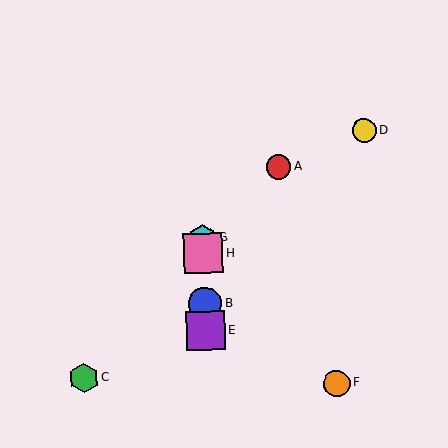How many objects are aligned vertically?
4 objects (B, E, G, H) are aligned vertically.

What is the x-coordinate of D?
Object D is at x≈364.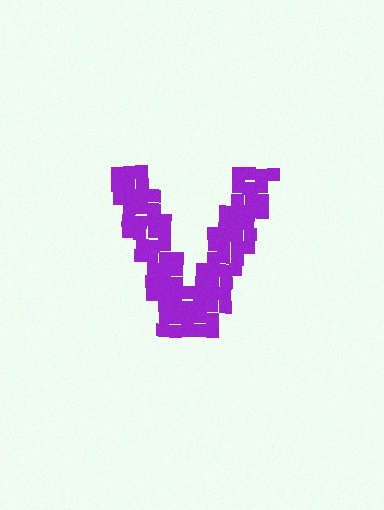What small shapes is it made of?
It is made of small squares.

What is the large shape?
The large shape is the letter V.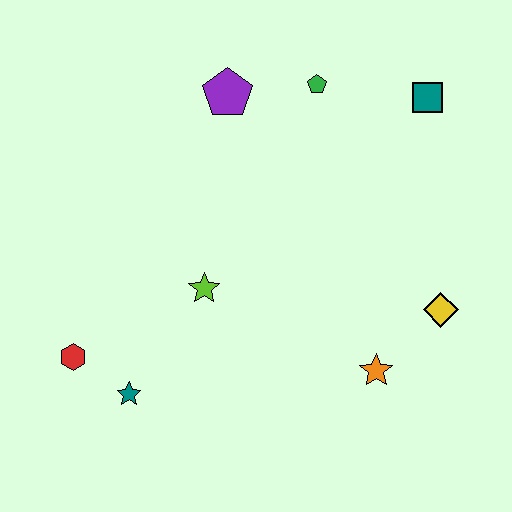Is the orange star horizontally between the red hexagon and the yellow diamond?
Yes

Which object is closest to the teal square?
The green pentagon is closest to the teal square.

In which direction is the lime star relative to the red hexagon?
The lime star is to the right of the red hexagon.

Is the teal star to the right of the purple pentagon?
No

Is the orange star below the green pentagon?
Yes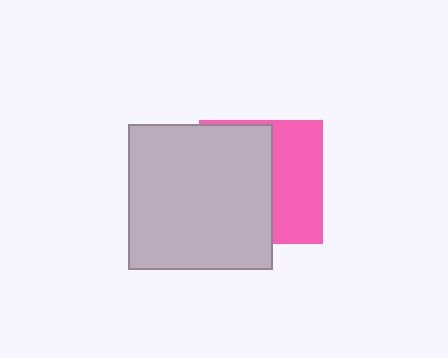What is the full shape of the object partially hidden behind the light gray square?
The partially hidden object is a pink square.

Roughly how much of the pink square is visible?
A small part of it is visible (roughly 42%).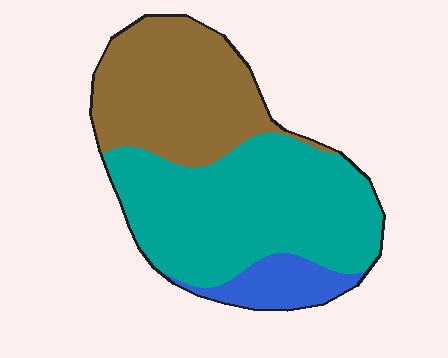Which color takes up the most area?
Teal, at roughly 55%.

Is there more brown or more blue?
Brown.